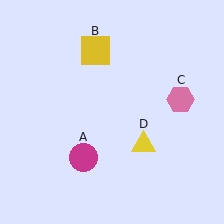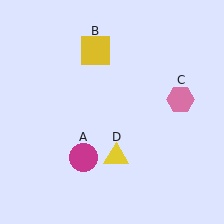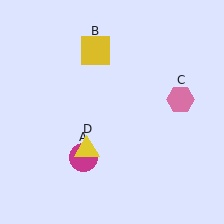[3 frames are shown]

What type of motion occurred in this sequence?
The yellow triangle (object D) rotated clockwise around the center of the scene.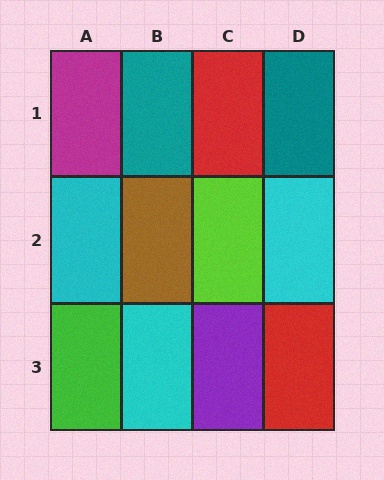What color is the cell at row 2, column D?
Cyan.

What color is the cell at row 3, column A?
Green.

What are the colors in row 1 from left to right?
Magenta, teal, red, teal.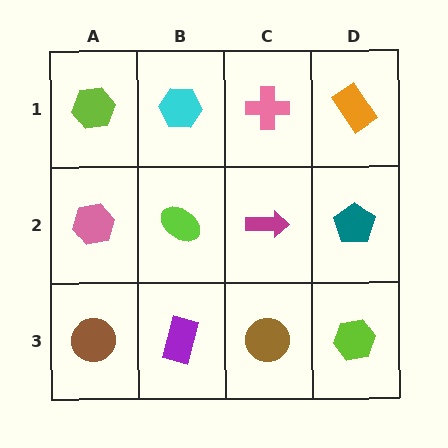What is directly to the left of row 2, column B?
A pink hexagon.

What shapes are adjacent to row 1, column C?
A magenta arrow (row 2, column C), a cyan hexagon (row 1, column B), an orange rectangle (row 1, column D).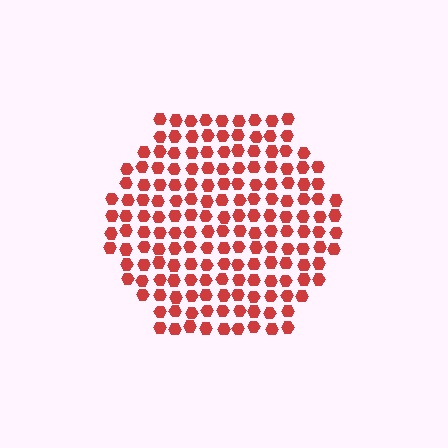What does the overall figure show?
The overall figure shows a hexagon.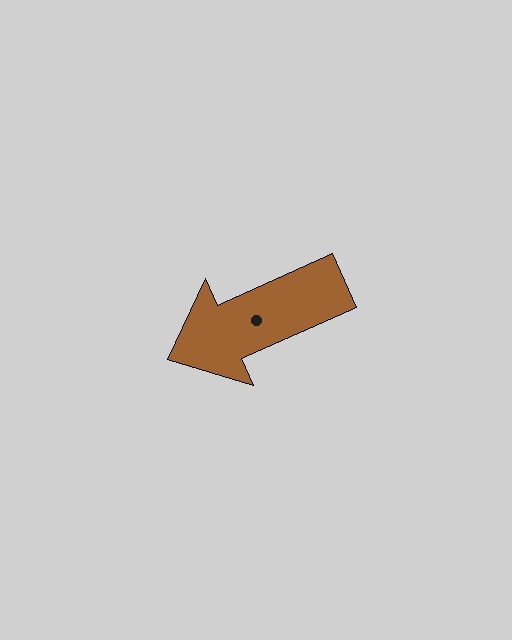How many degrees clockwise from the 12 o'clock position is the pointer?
Approximately 246 degrees.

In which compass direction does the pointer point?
Southwest.